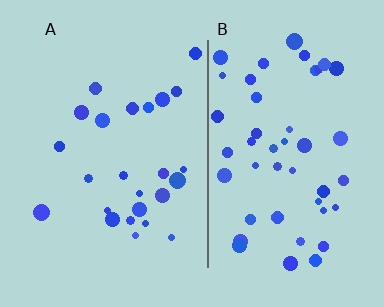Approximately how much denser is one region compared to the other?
Approximately 1.9× — region B over region A.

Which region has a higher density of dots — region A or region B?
B (the right).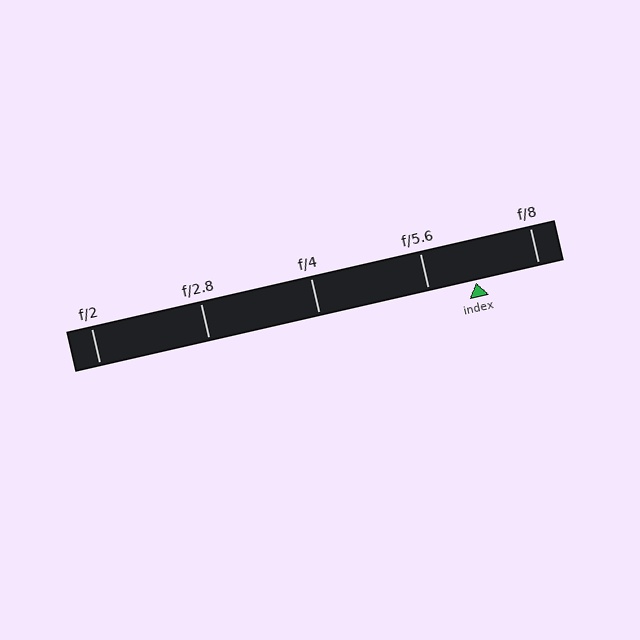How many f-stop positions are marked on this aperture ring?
There are 5 f-stop positions marked.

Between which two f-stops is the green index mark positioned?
The index mark is between f/5.6 and f/8.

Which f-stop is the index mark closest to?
The index mark is closest to f/5.6.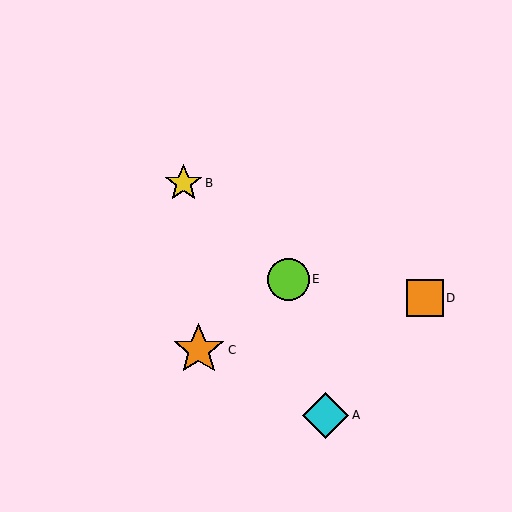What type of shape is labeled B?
Shape B is a yellow star.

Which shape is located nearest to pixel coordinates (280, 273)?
The lime circle (labeled E) at (288, 279) is nearest to that location.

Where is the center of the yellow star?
The center of the yellow star is at (183, 183).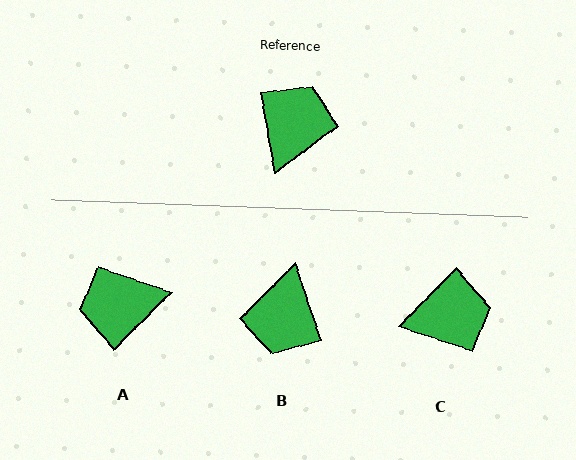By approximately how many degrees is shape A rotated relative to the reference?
Approximately 124 degrees counter-clockwise.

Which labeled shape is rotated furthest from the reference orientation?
B, about 172 degrees away.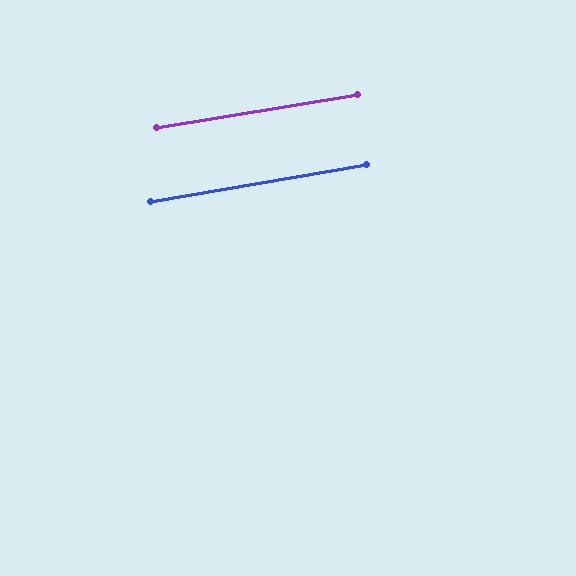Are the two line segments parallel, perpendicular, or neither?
Parallel — their directions differ by only 0.4°.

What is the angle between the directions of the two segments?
Approximately 0 degrees.